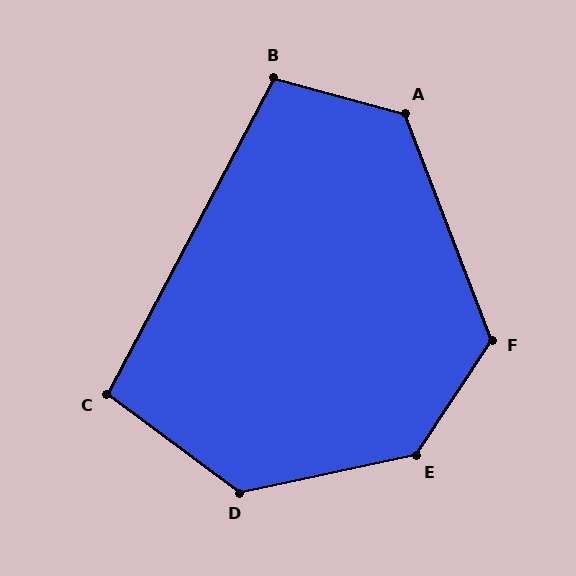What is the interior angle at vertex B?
Approximately 103 degrees (obtuse).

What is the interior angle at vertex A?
Approximately 126 degrees (obtuse).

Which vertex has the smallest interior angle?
C, at approximately 99 degrees.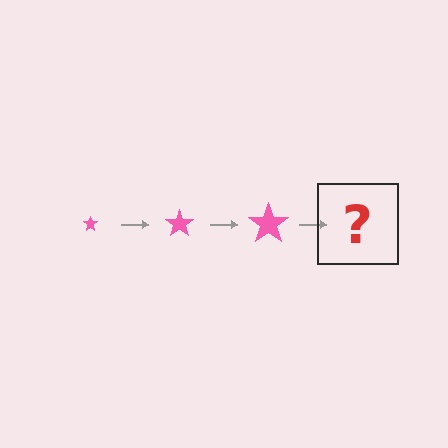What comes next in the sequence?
The next element should be a pink star, larger than the previous one.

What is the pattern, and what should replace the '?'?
The pattern is that the star gets progressively larger each step. The '?' should be a pink star, larger than the previous one.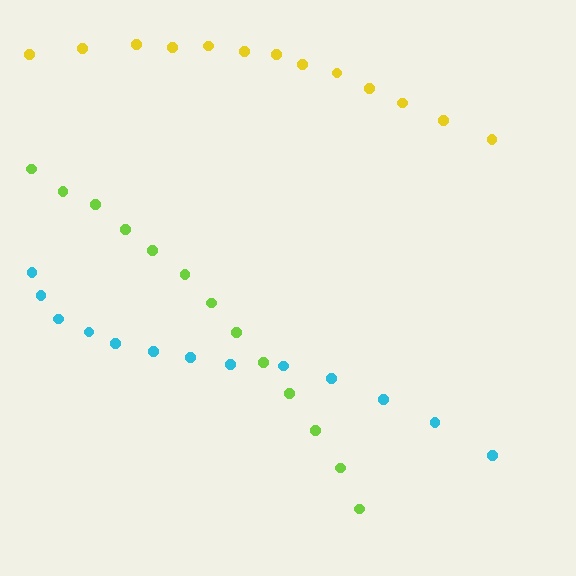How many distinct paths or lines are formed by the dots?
There are 3 distinct paths.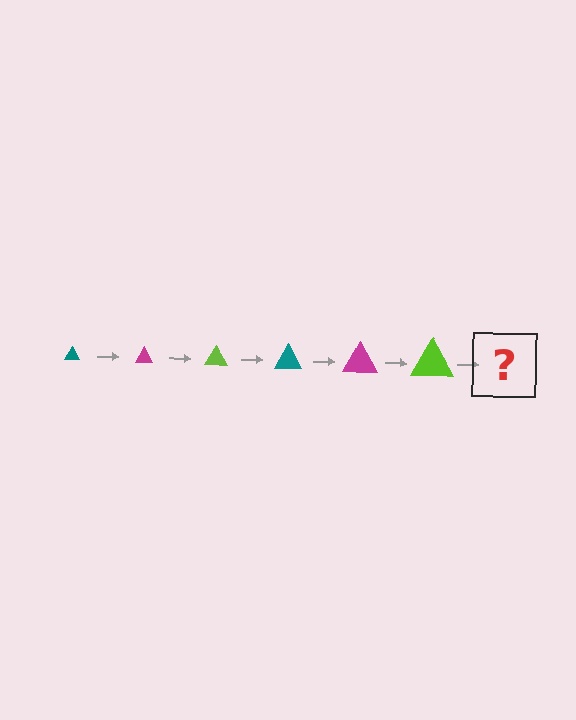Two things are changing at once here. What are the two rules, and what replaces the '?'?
The two rules are that the triangle grows larger each step and the color cycles through teal, magenta, and lime. The '?' should be a teal triangle, larger than the previous one.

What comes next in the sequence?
The next element should be a teal triangle, larger than the previous one.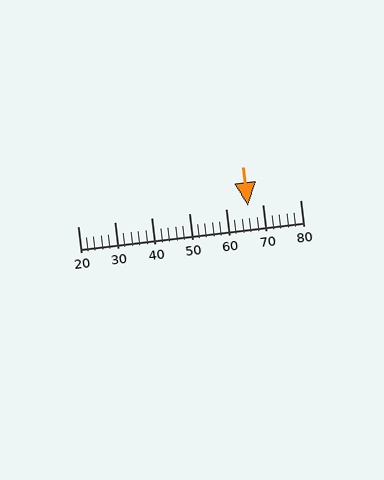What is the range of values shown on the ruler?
The ruler shows values from 20 to 80.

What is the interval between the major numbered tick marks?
The major tick marks are spaced 10 units apart.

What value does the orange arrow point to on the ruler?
The orange arrow points to approximately 66.